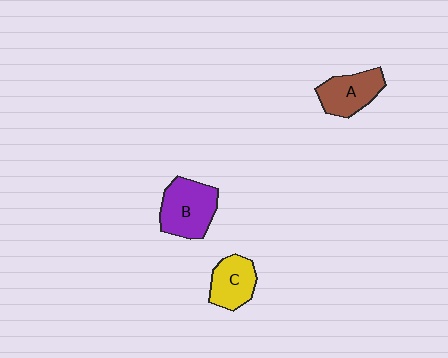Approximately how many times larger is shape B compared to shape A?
Approximately 1.2 times.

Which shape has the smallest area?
Shape C (yellow).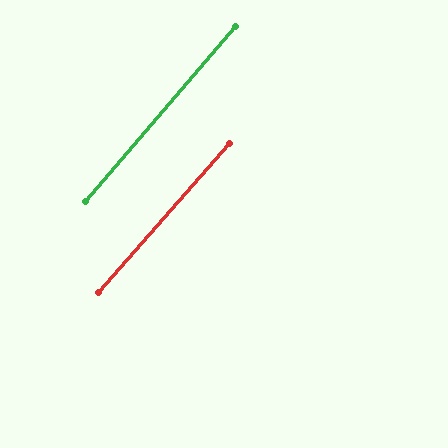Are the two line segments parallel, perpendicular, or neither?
Parallel — their directions differ by only 0.9°.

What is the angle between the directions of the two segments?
Approximately 1 degree.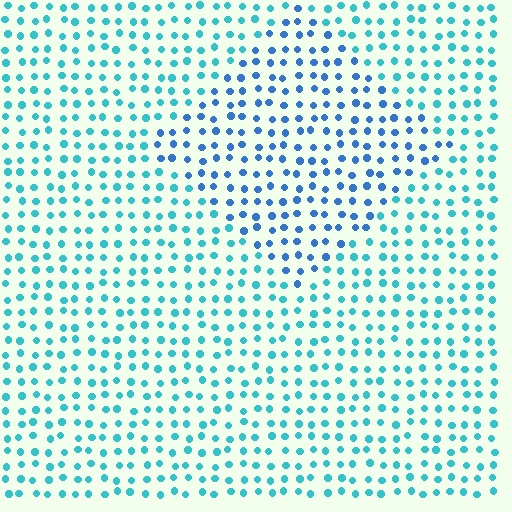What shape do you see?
I see a diamond.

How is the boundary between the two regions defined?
The boundary is defined purely by a slight shift in hue (about 32 degrees). Spacing, size, and orientation are identical on both sides.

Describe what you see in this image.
The image is filled with small cyan elements in a uniform arrangement. A diamond-shaped region is visible where the elements are tinted to a slightly different hue, forming a subtle color boundary.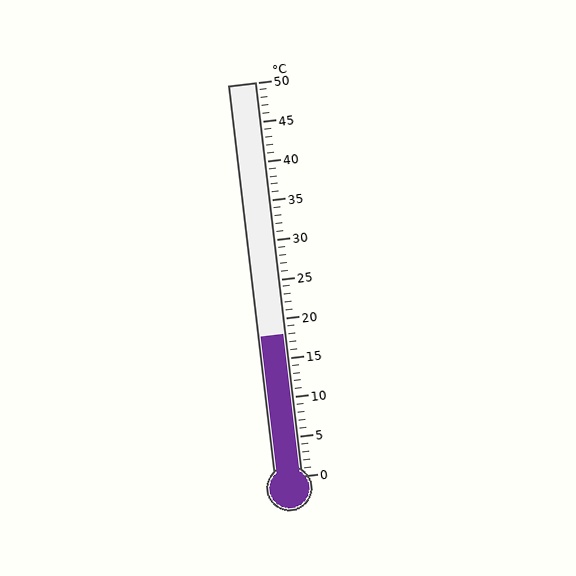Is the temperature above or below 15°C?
The temperature is above 15°C.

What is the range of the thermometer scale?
The thermometer scale ranges from 0°C to 50°C.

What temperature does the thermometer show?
The thermometer shows approximately 18°C.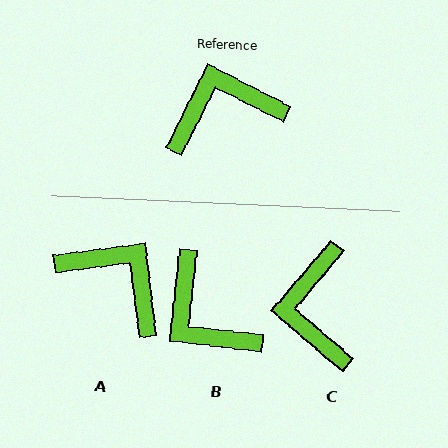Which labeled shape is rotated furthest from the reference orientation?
B, about 110 degrees away.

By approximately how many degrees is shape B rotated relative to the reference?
Approximately 110 degrees counter-clockwise.